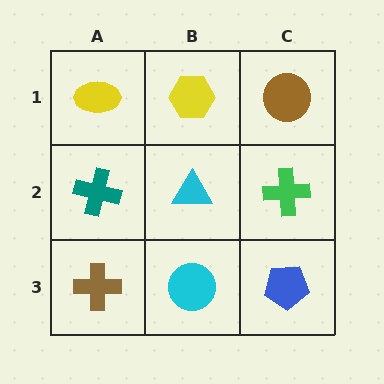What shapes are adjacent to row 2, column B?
A yellow hexagon (row 1, column B), a cyan circle (row 3, column B), a teal cross (row 2, column A), a green cross (row 2, column C).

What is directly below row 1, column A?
A teal cross.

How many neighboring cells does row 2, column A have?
3.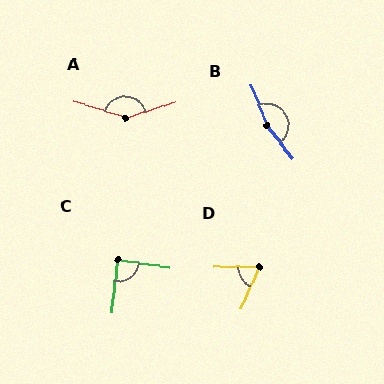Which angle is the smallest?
D, at approximately 65 degrees.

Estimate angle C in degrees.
Approximately 88 degrees.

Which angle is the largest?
B, at approximately 164 degrees.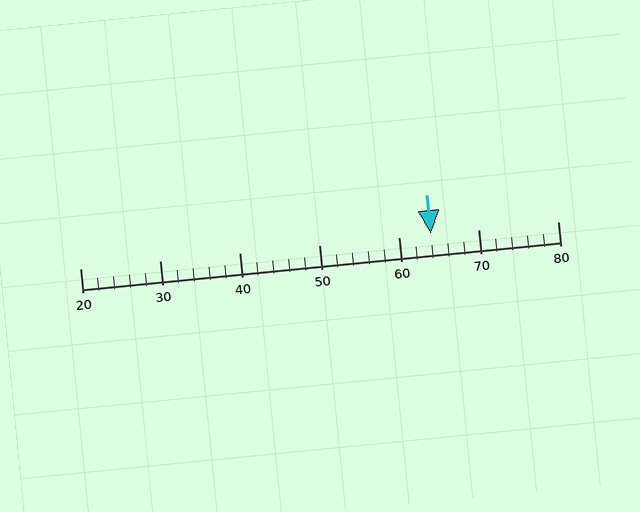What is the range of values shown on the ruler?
The ruler shows values from 20 to 80.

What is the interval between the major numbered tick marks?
The major tick marks are spaced 10 units apart.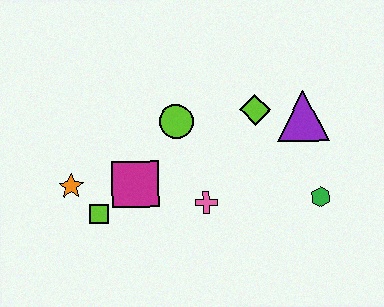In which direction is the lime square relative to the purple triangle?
The lime square is to the left of the purple triangle.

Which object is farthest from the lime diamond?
The orange star is farthest from the lime diamond.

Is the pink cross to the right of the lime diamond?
No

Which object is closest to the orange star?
The lime square is closest to the orange star.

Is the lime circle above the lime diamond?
No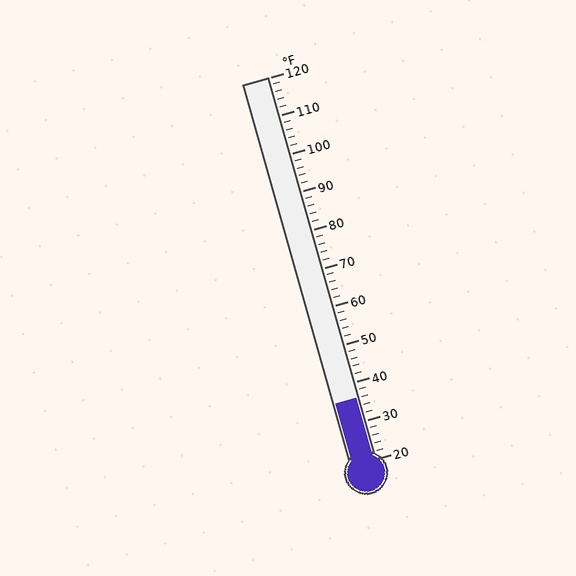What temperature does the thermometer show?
The thermometer shows approximately 36°F.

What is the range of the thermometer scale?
The thermometer scale ranges from 20°F to 120°F.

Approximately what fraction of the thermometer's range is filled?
The thermometer is filled to approximately 15% of its range.